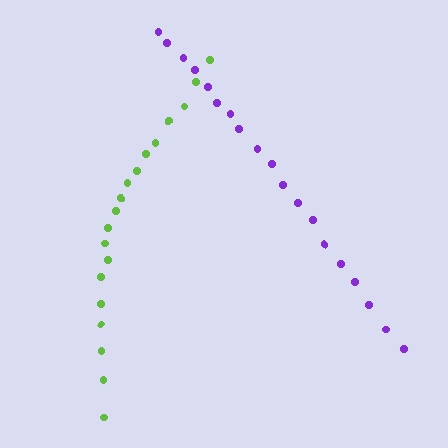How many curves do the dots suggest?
There are 2 distinct paths.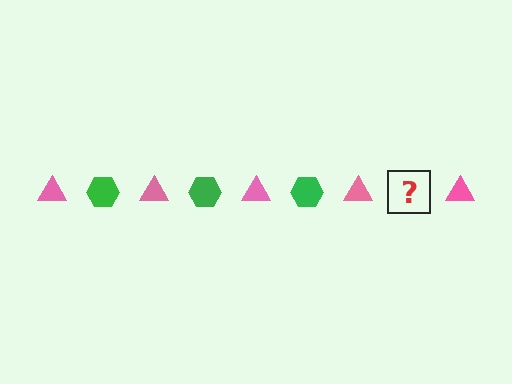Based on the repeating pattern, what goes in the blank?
The blank should be a green hexagon.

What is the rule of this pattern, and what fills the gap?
The rule is that the pattern alternates between pink triangle and green hexagon. The gap should be filled with a green hexagon.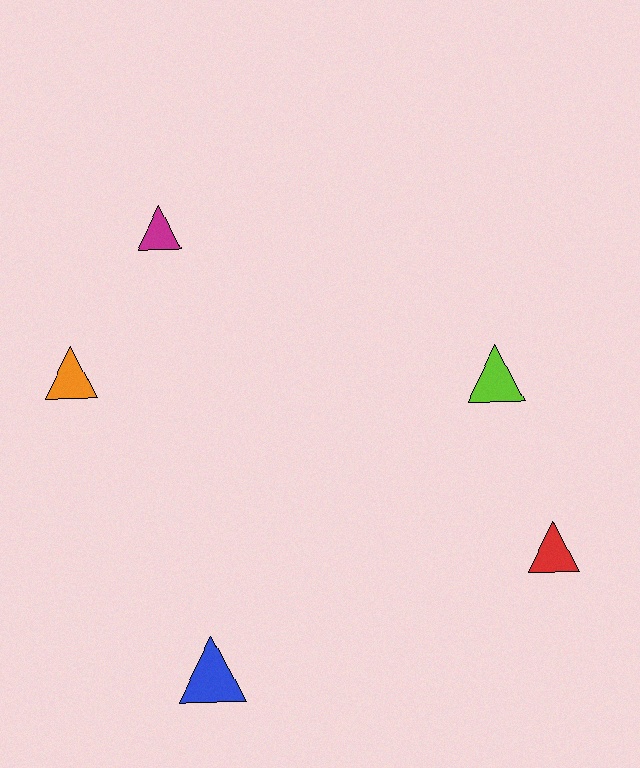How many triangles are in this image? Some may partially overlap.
There are 5 triangles.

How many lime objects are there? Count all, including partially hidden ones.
There is 1 lime object.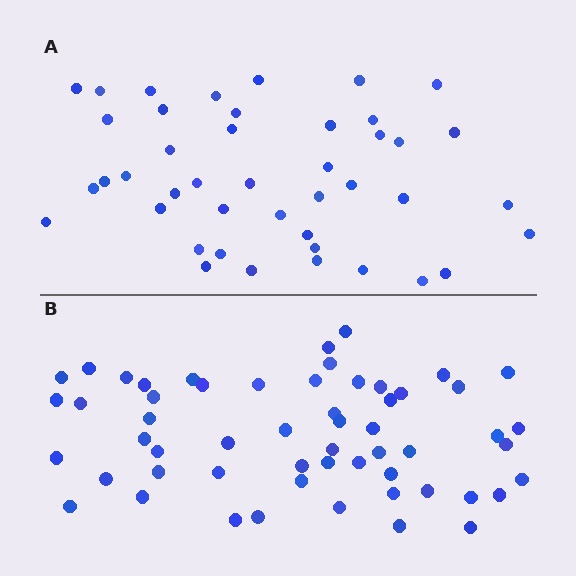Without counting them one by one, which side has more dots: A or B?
Region B (the bottom region) has more dots.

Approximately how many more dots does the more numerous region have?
Region B has approximately 15 more dots than region A.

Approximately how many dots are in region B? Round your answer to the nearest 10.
About 60 dots. (The exact count is 56, which rounds to 60.)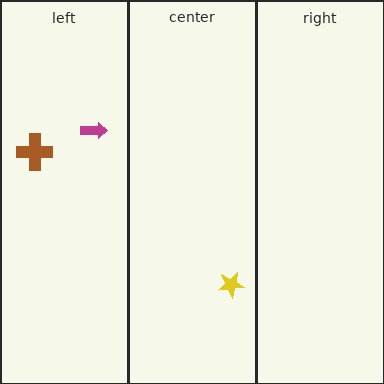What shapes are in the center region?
The yellow star.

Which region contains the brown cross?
The left region.